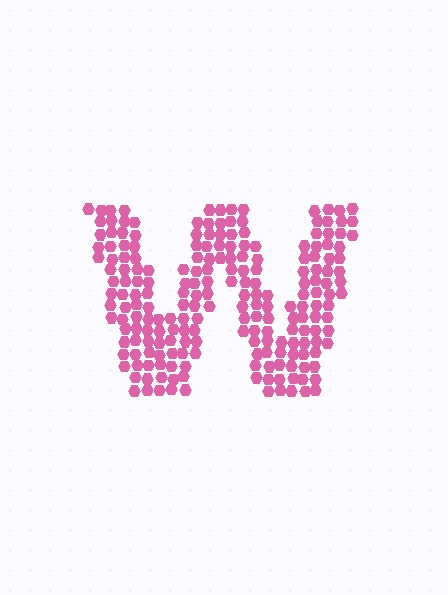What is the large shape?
The large shape is the letter W.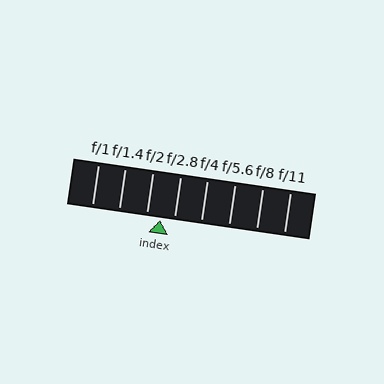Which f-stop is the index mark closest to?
The index mark is closest to f/2.8.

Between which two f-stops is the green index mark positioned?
The index mark is between f/2 and f/2.8.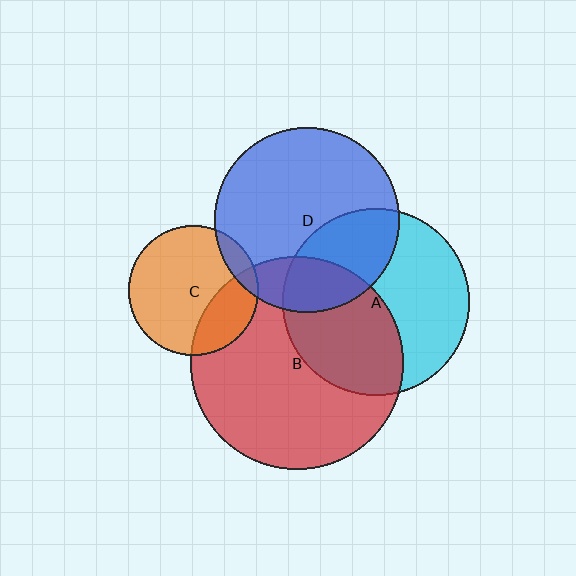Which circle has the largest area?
Circle B (red).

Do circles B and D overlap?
Yes.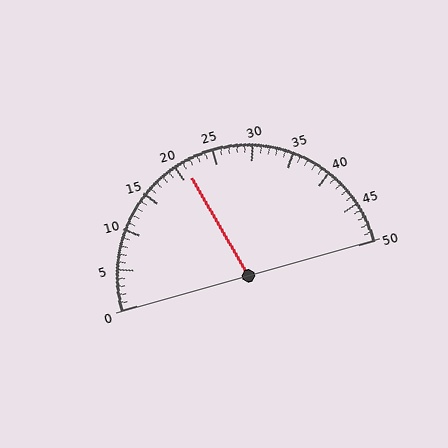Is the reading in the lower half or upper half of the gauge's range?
The reading is in the lower half of the range (0 to 50).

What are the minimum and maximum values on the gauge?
The gauge ranges from 0 to 50.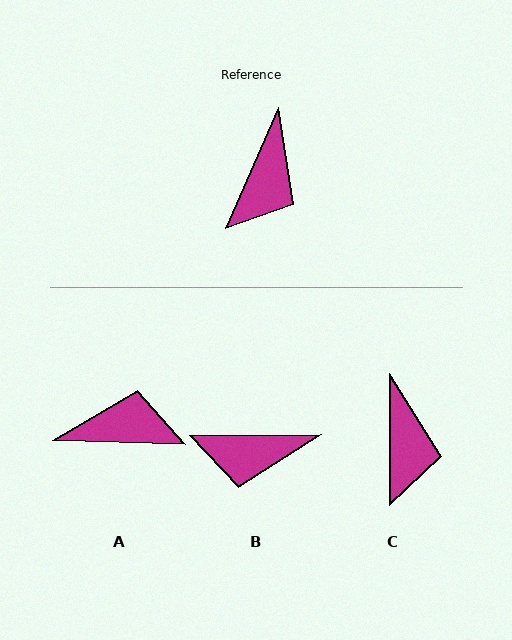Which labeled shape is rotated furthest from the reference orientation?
A, about 112 degrees away.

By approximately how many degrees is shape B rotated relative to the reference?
Approximately 66 degrees clockwise.